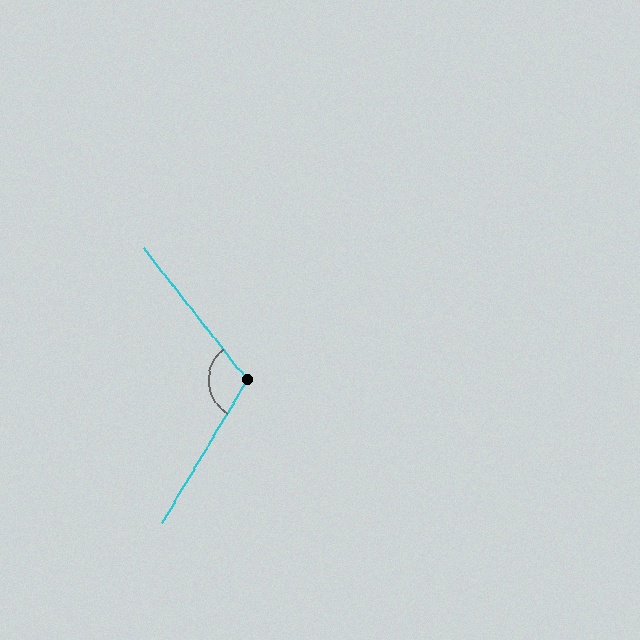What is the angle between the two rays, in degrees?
Approximately 111 degrees.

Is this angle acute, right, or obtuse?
It is obtuse.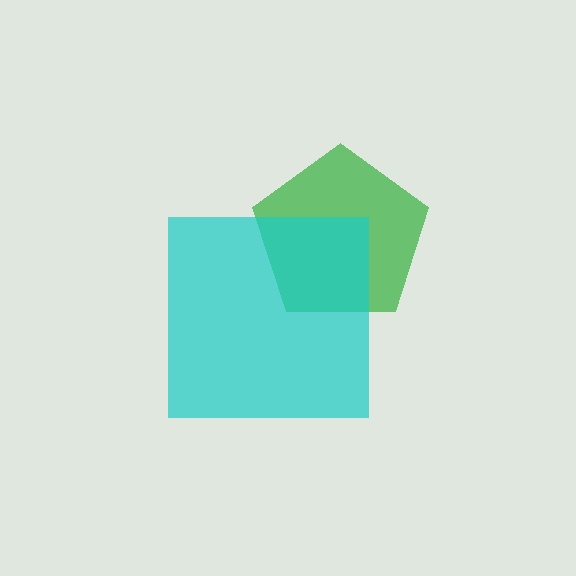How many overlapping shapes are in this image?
There are 2 overlapping shapes in the image.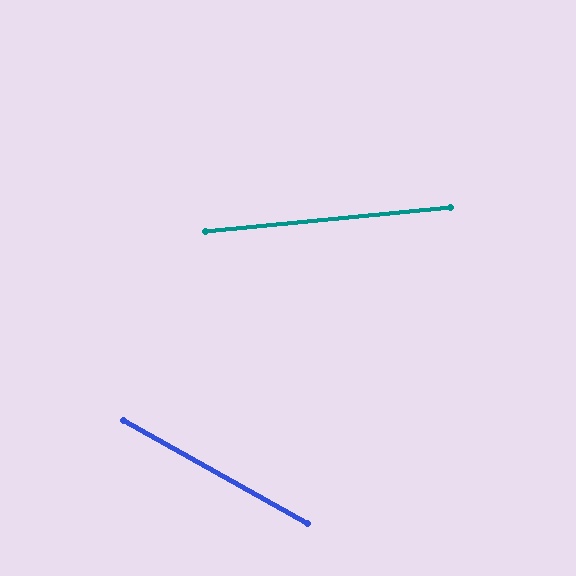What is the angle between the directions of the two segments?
Approximately 35 degrees.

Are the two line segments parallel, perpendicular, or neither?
Neither parallel nor perpendicular — they differ by about 35°.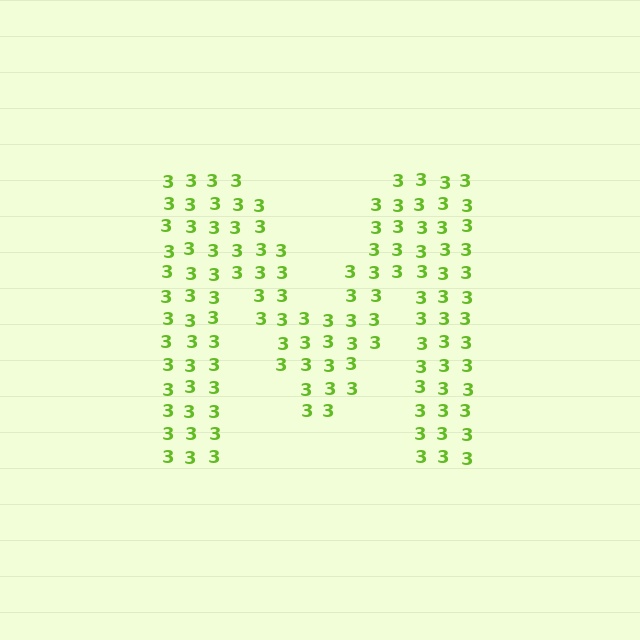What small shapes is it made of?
It is made of small digit 3's.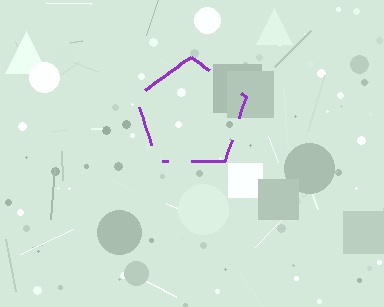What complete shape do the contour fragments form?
The contour fragments form a pentagon.